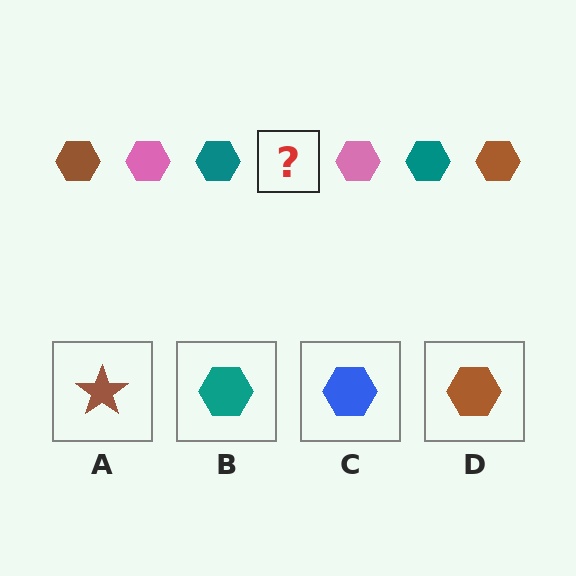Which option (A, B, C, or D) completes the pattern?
D.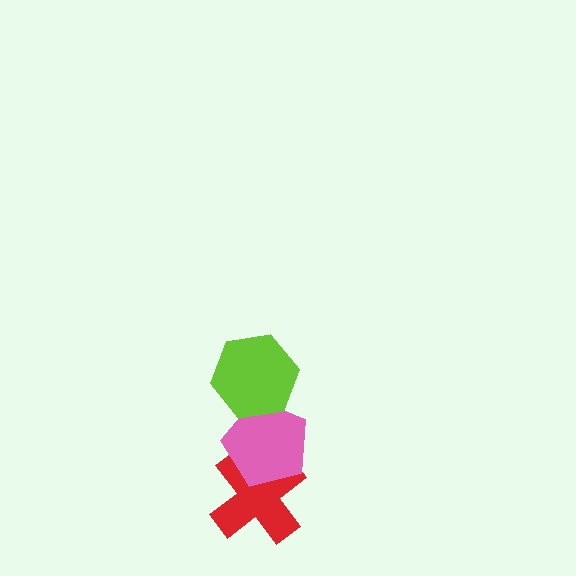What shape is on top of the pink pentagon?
The lime hexagon is on top of the pink pentagon.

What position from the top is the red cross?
The red cross is 3rd from the top.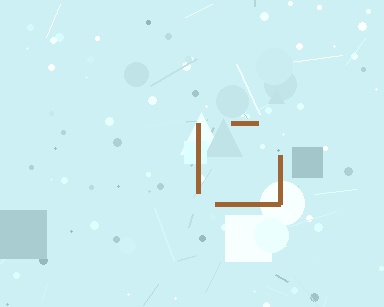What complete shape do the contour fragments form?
The contour fragments form a square.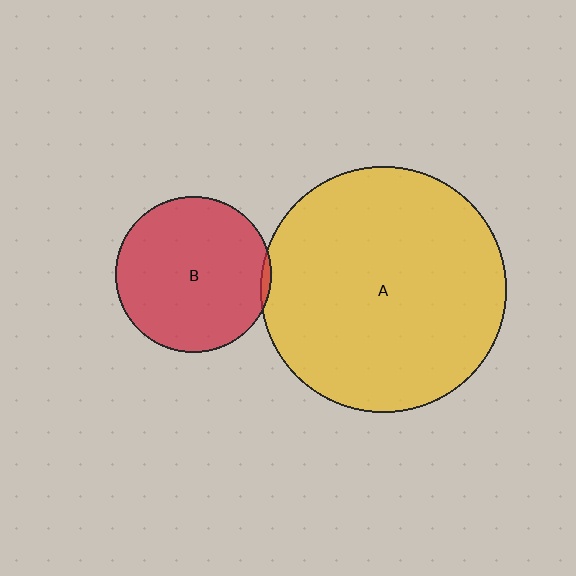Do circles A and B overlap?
Yes.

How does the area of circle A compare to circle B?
Approximately 2.5 times.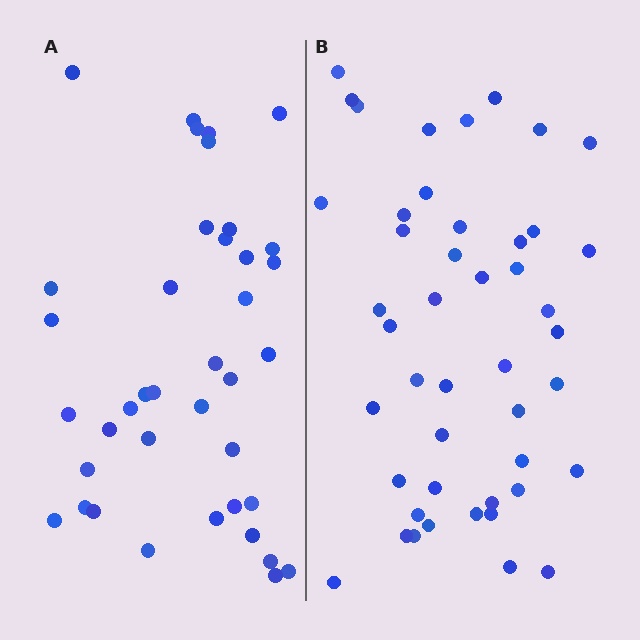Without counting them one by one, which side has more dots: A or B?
Region B (the right region) has more dots.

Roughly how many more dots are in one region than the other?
Region B has roughly 8 or so more dots than region A.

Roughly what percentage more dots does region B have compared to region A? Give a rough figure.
About 20% more.